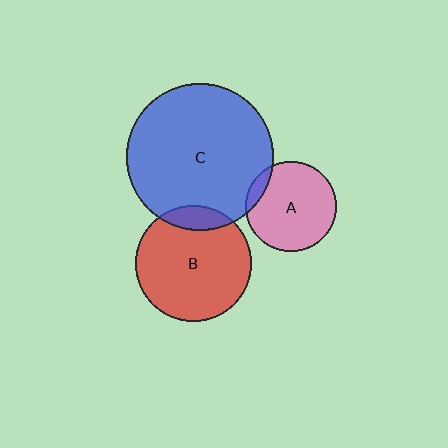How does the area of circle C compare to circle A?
Approximately 2.7 times.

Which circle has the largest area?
Circle C (blue).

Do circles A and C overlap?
Yes.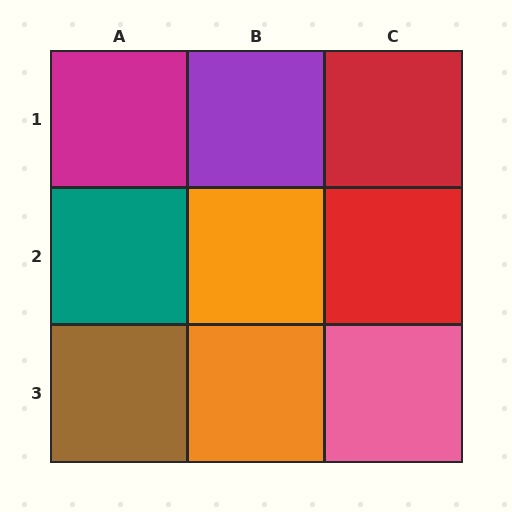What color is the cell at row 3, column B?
Orange.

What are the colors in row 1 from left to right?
Magenta, purple, red.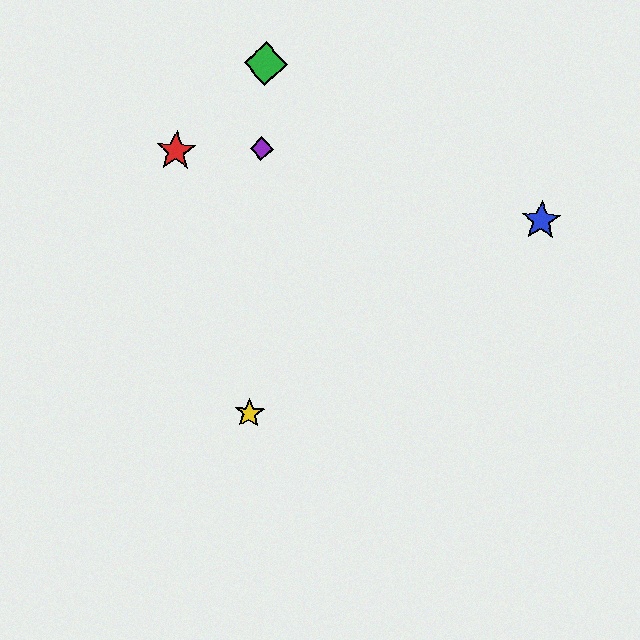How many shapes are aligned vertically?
3 shapes (the green diamond, the yellow star, the purple diamond) are aligned vertically.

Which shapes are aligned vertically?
The green diamond, the yellow star, the purple diamond are aligned vertically.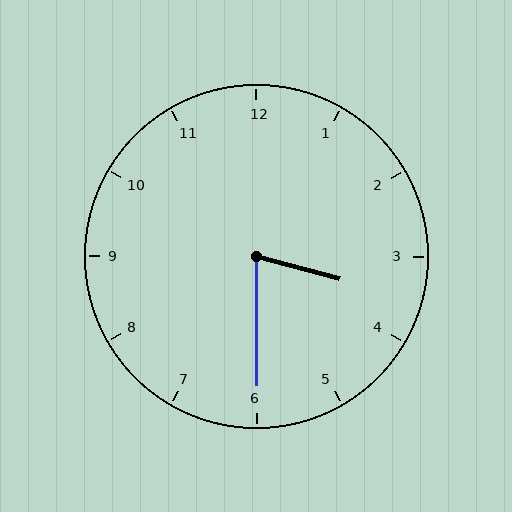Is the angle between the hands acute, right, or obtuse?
It is acute.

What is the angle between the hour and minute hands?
Approximately 75 degrees.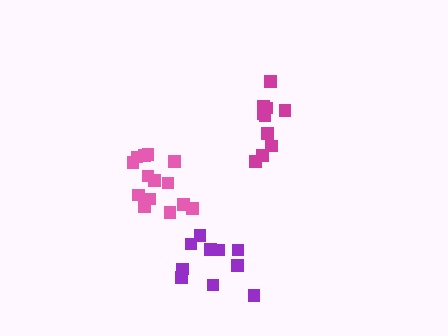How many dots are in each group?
Group 1: 14 dots, Group 2: 10 dots, Group 3: 10 dots (34 total).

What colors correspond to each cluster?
The clusters are colored: pink, magenta, purple.